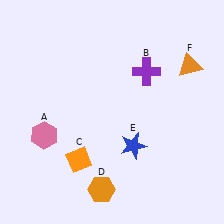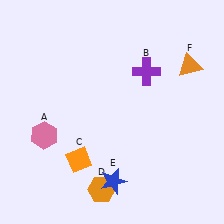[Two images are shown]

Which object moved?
The blue star (E) moved down.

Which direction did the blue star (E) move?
The blue star (E) moved down.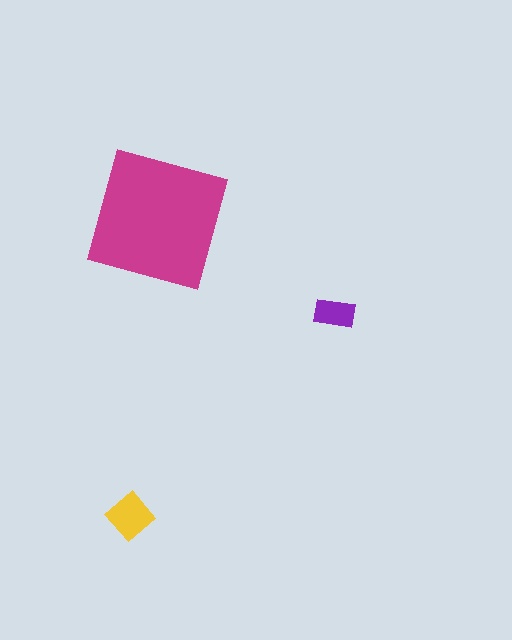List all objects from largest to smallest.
The magenta square, the yellow diamond, the purple rectangle.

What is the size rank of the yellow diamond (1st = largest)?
2nd.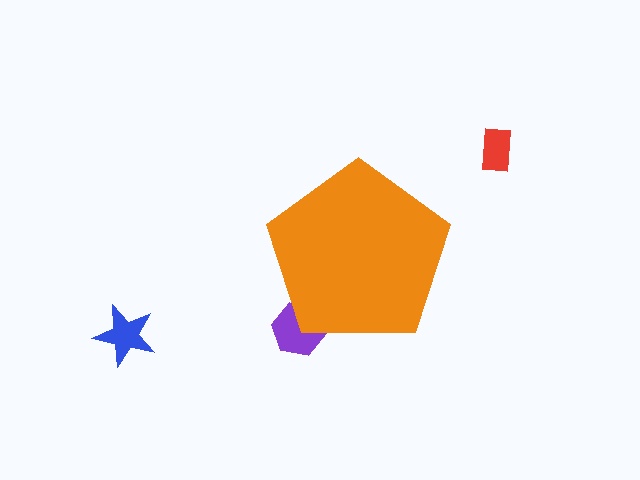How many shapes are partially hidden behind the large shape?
1 shape is partially hidden.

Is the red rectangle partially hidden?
No, the red rectangle is fully visible.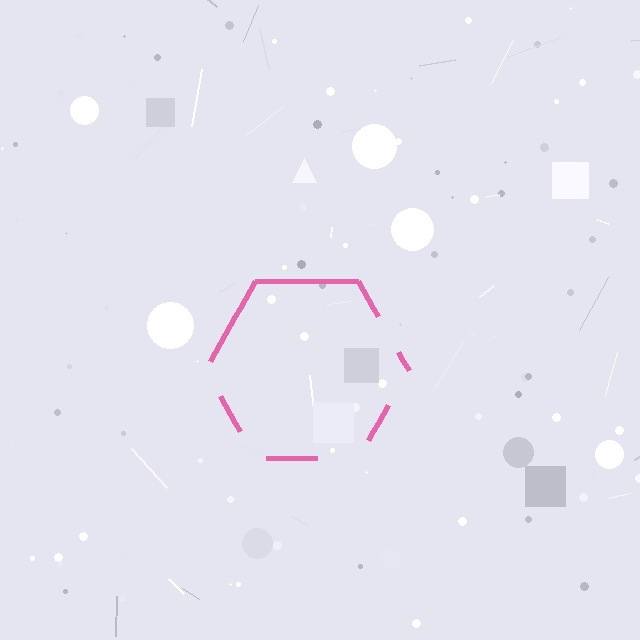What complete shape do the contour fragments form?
The contour fragments form a hexagon.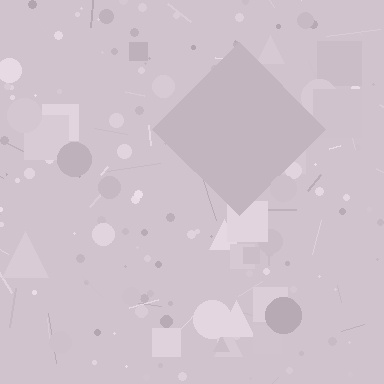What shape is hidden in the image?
A diamond is hidden in the image.